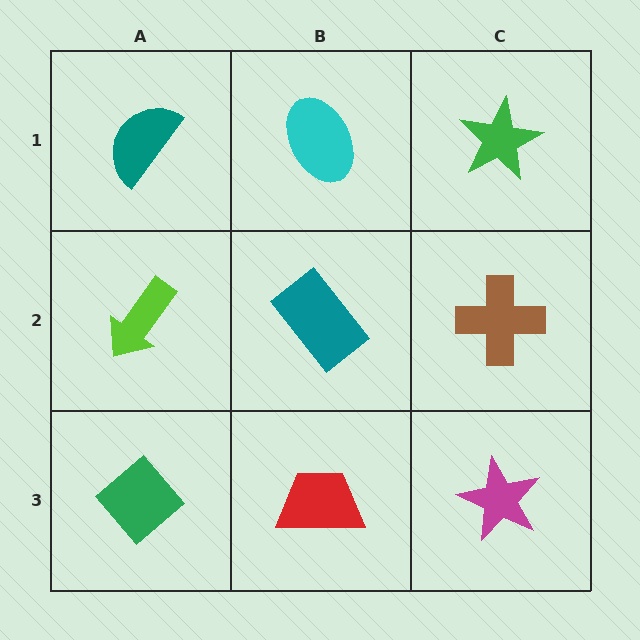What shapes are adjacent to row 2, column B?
A cyan ellipse (row 1, column B), a red trapezoid (row 3, column B), a lime arrow (row 2, column A), a brown cross (row 2, column C).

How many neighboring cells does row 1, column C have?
2.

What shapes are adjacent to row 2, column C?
A green star (row 1, column C), a magenta star (row 3, column C), a teal rectangle (row 2, column B).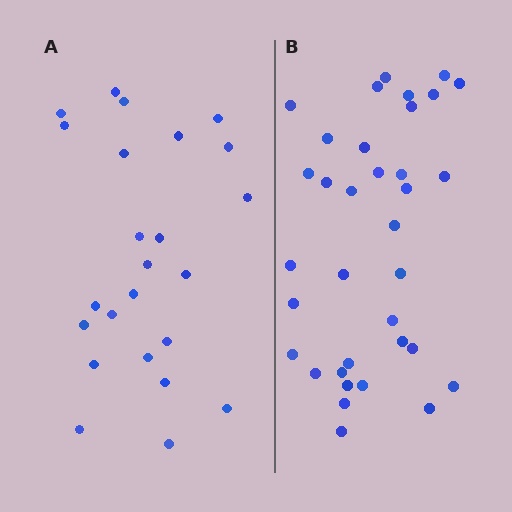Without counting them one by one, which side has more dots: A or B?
Region B (the right region) has more dots.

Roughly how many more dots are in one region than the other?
Region B has roughly 12 or so more dots than region A.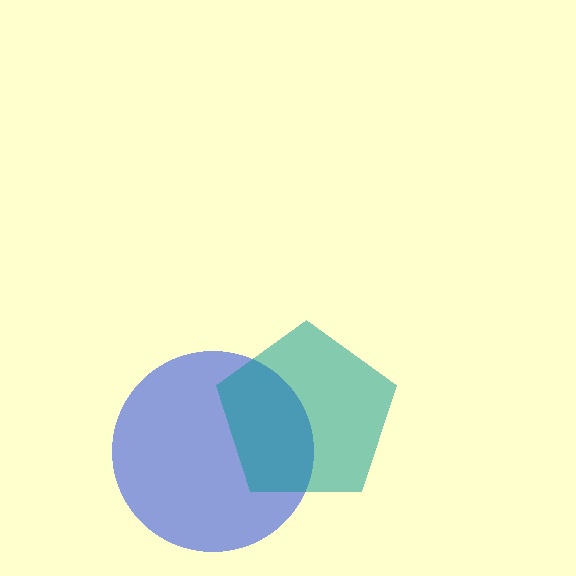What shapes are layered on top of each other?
The layered shapes are: a blue circle, a teal pentagon.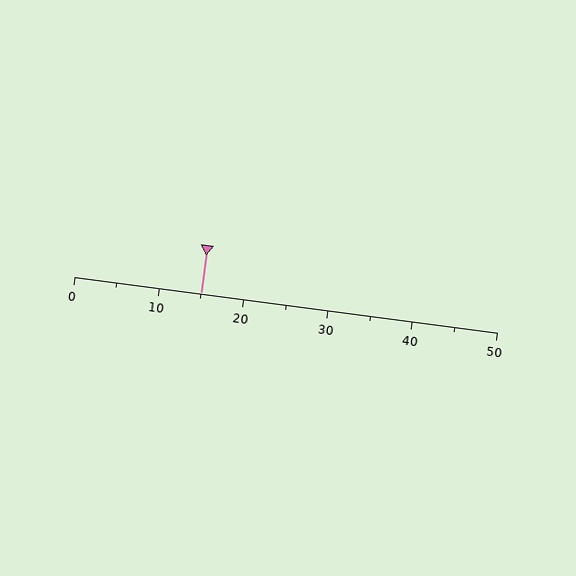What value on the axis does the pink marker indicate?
The marker indicates approximately 15.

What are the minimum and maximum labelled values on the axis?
The axis runs from 0 to 50.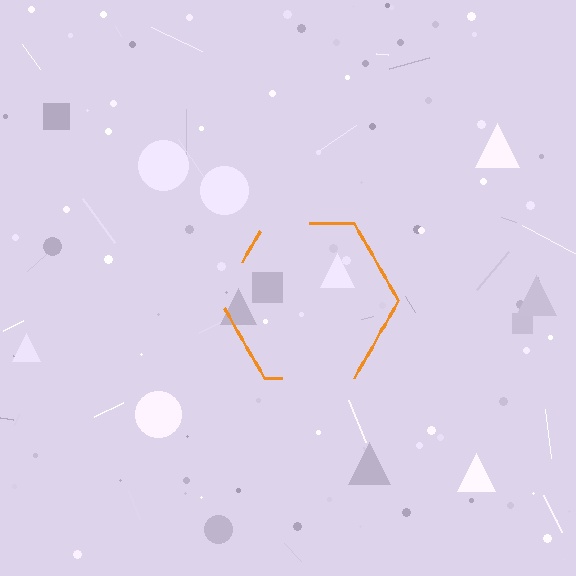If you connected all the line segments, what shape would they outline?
They would outline a hexagon.